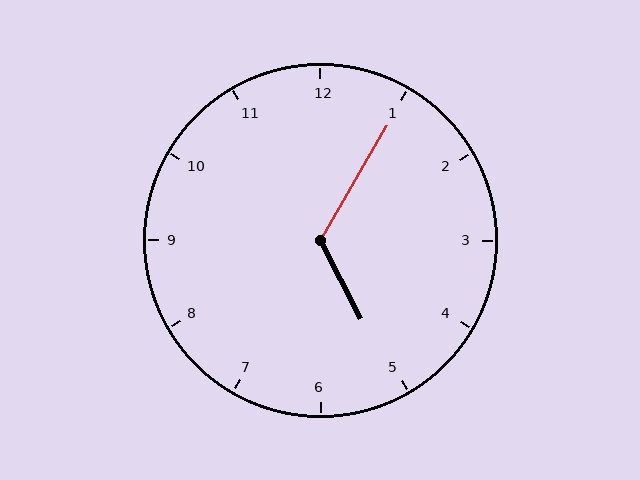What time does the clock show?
5:05.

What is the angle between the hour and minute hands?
Approximately 122 degrees.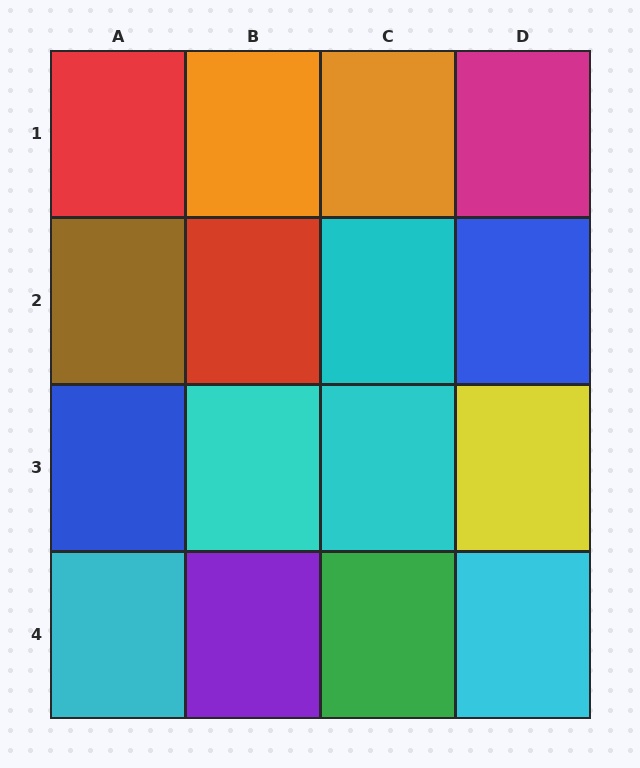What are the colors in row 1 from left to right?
Red, orange, orange, magenta.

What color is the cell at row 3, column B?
Cyan.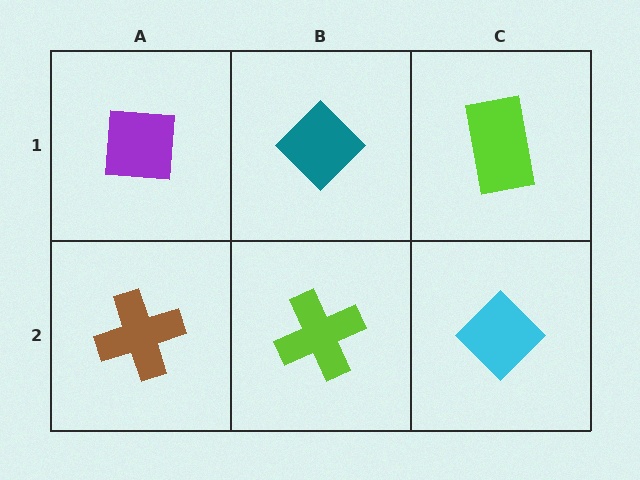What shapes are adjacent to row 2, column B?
A teal diamond (row 1, column B), a brown cross (row 2, column A), a cyan diamond (row 2, column C).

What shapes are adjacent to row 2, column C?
A lime rectangle (row 1, column C), a lime cross (row 2, column B).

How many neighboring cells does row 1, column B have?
3.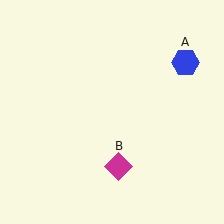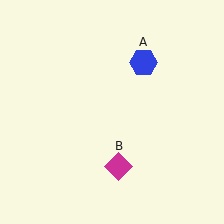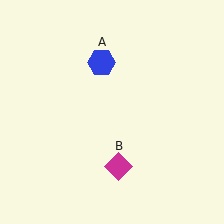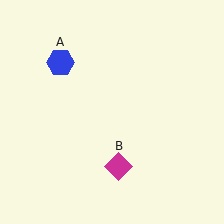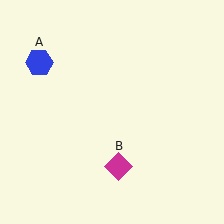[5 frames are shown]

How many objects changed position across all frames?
1 object changed position: blue hexagon (object A).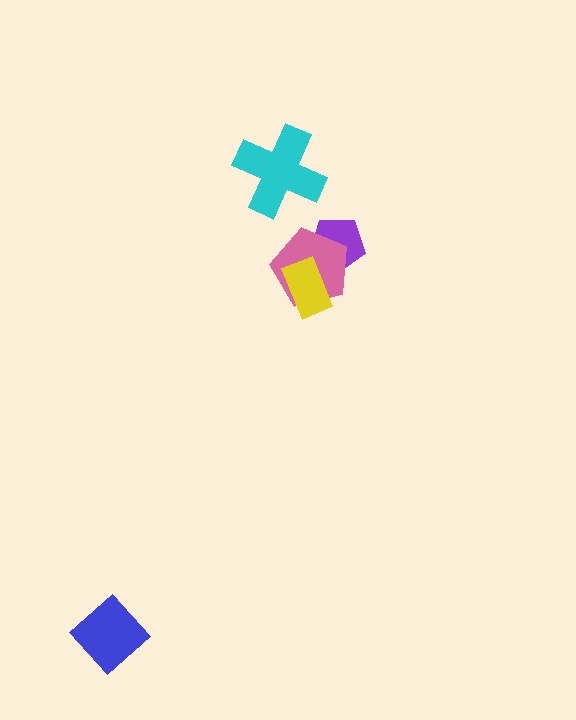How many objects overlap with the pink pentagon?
2 objects overlap with the pink pentagon.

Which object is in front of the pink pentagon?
The yellow rectangle is in front of the pink pentagon.